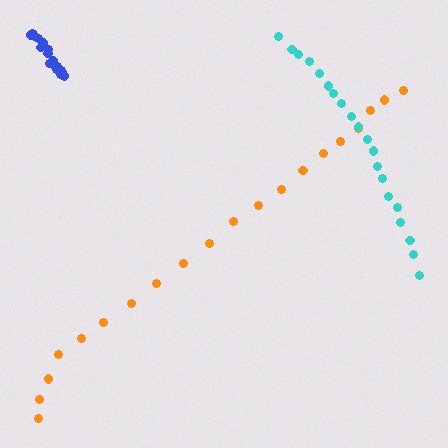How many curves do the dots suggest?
There are 3 distinct paths.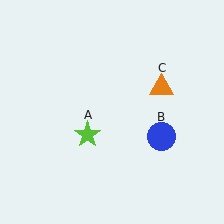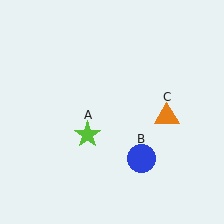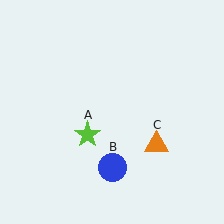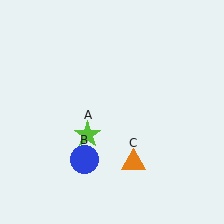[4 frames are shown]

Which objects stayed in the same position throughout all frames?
Lime star (object A) remained stationary.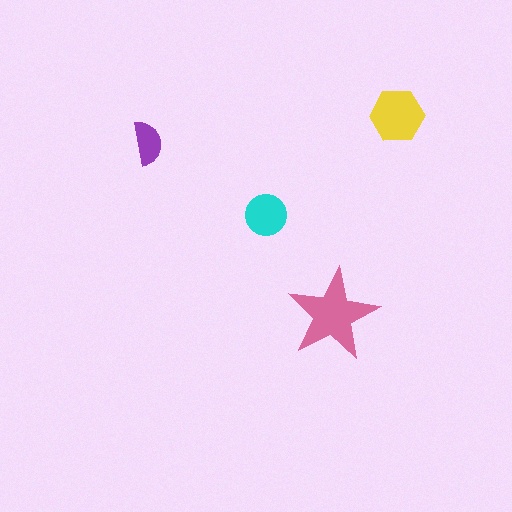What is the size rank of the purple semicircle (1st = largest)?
4th.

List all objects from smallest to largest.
The purple semicircle, the cyan circle, the yellow hexagon, the pink star.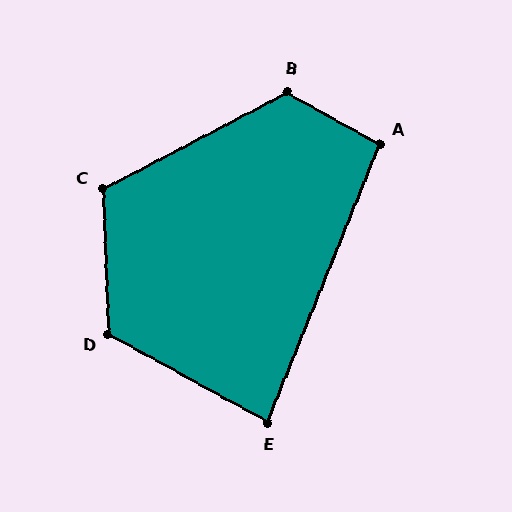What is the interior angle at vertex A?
Approximately 97 degrees (obtuse).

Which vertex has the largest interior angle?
B, at approximately 123 degrees.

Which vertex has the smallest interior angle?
E, at approximately 83 degrees.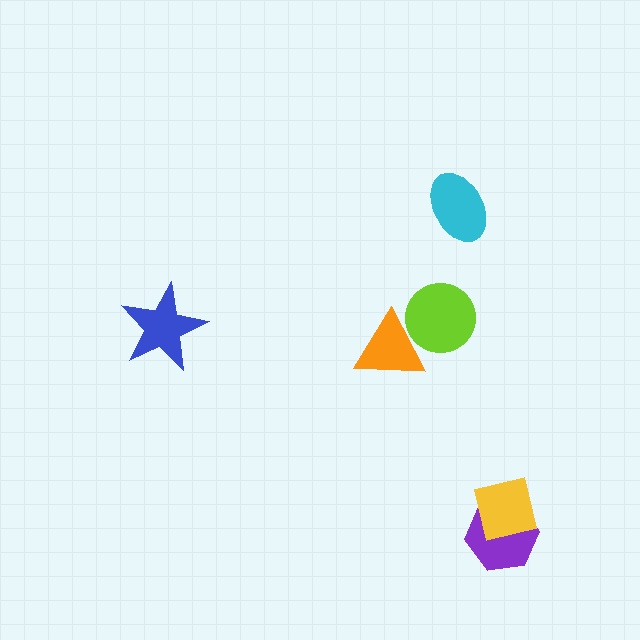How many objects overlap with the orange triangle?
1 object overlaps with the orange triangle.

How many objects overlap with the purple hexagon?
1 object overlaps with the purple hexagon.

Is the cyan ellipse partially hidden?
No, no other shape covers it.